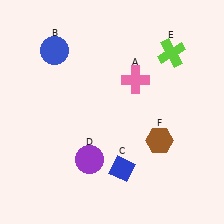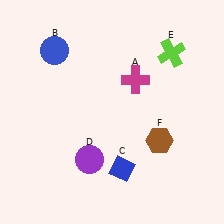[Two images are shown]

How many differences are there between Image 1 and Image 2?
There is 1 difference between the two images.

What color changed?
The cross (A) changed from pink in Image 1 to magenta in Image 2.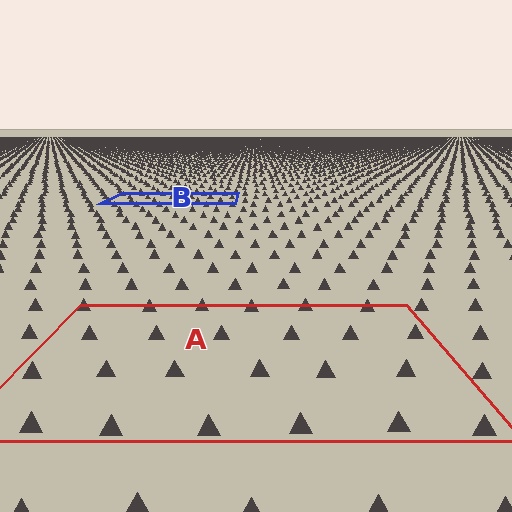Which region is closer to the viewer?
Region A is closer. The texture elements there are larger and more spread out.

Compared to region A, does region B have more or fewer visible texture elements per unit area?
Region B has more texture elements per unit area — they are packed more densely because it is farther away.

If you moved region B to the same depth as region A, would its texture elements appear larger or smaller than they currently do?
They would appear larger. At a closer depth, the same texture elements are projected at a bigger on-screen size.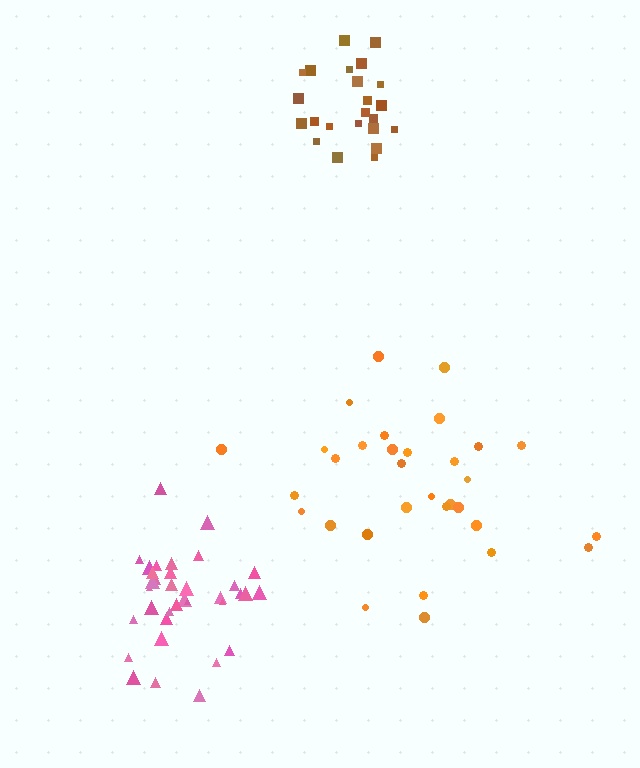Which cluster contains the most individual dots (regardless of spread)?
Pink (35).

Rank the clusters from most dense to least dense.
brown, pink, orange.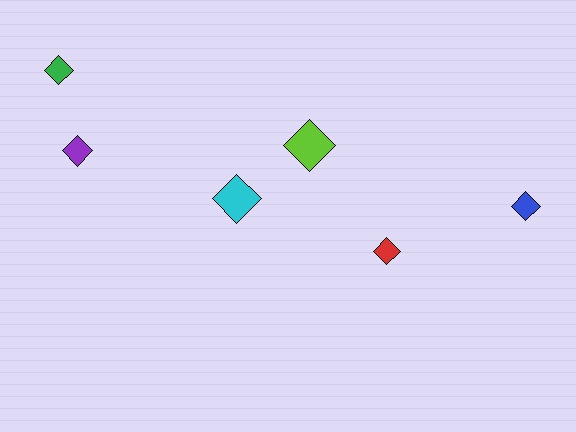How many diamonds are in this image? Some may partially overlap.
There are 6 diamonds.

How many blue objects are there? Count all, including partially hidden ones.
There is 1 blue object.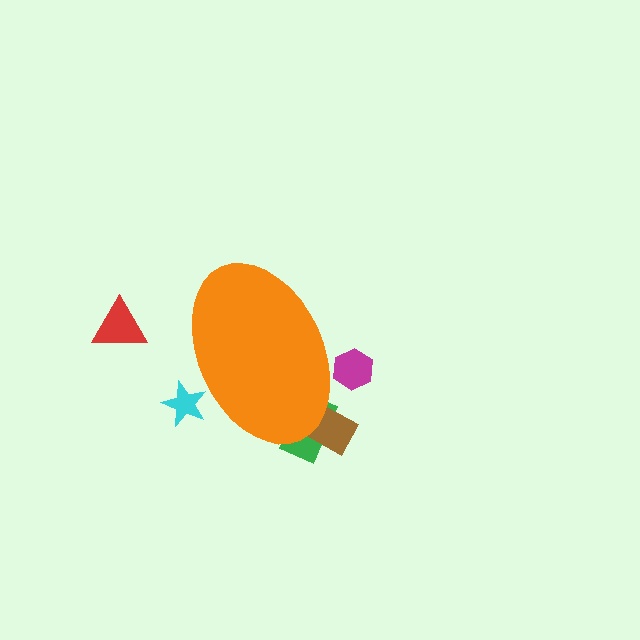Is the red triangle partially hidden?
No, the red triangle is fully visible.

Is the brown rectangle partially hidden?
Yes, the brown rectangle is partially hidden behind the orange ellipse.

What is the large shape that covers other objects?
An orange ellipse.